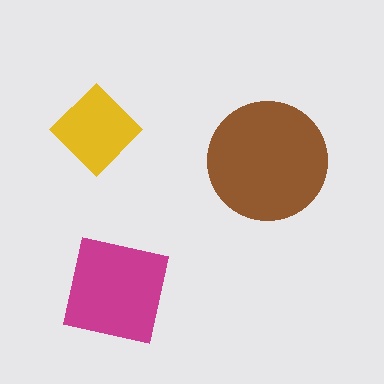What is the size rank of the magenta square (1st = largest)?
2nd.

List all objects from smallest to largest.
The yellow diamond, the magenta square, the brown circle.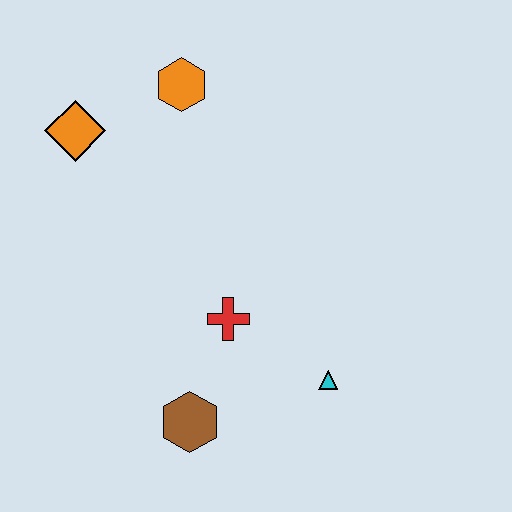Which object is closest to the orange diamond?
The orange hexagon is closest to the orange diamond.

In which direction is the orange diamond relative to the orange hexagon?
The orange diamond is to the left of the orange hexagon.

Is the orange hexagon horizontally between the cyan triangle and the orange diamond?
Yes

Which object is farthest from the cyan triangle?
The orange diamond is farthest from the cyan triangle.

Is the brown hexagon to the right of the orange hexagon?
Yes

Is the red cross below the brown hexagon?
No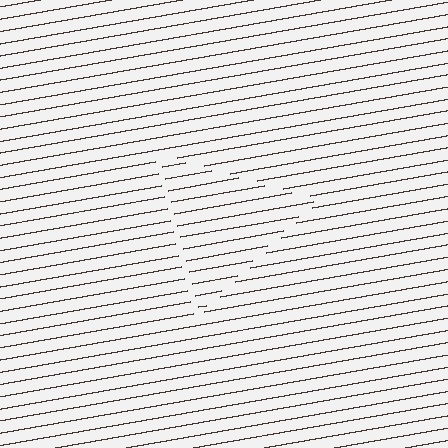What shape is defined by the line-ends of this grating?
An illusory triangle. The interior of the shape contains the same grating, shifted by half a period — the contour is defined by the phase discontinuity where line-ends from the inner and outer gratings abut.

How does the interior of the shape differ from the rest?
The interior of the shape contains the same grating, shifted by half a period — the contour is defined by the phase discontinuity where line-ends from the inner and outer gratings abut.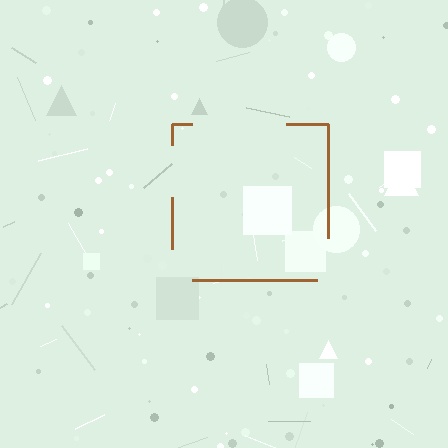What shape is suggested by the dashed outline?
The dashed outline suggests a square.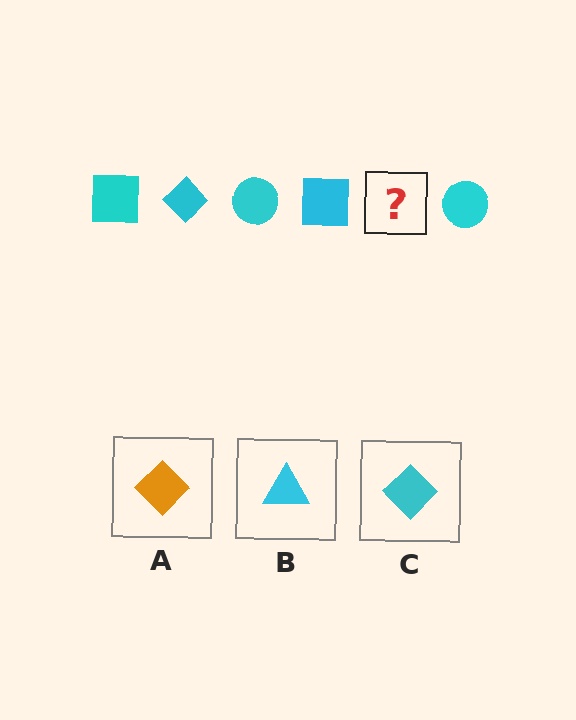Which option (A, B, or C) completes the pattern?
C.